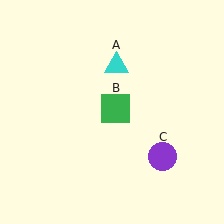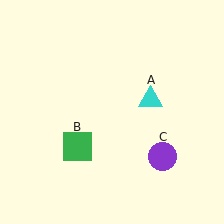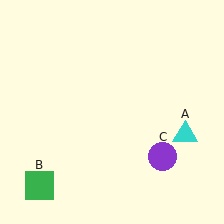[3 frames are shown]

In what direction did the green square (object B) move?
The green square (object B) moved down and to the left.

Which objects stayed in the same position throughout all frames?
Purple circle (object C) remained stationary.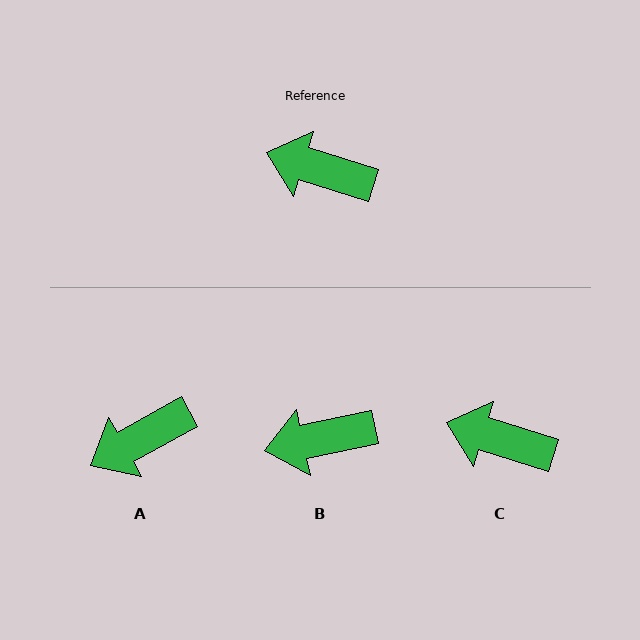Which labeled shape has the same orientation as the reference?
C.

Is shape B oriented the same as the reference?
No, it is off by about 29 degrees.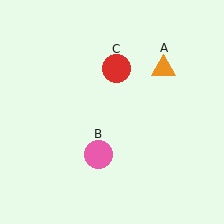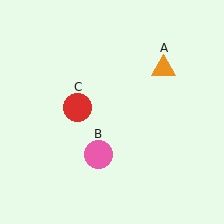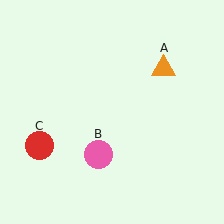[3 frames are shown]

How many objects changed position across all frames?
1 object changed position: red circle (object C).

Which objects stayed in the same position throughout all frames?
Orange triangle (object A) and pink circle (object B) remained stationary.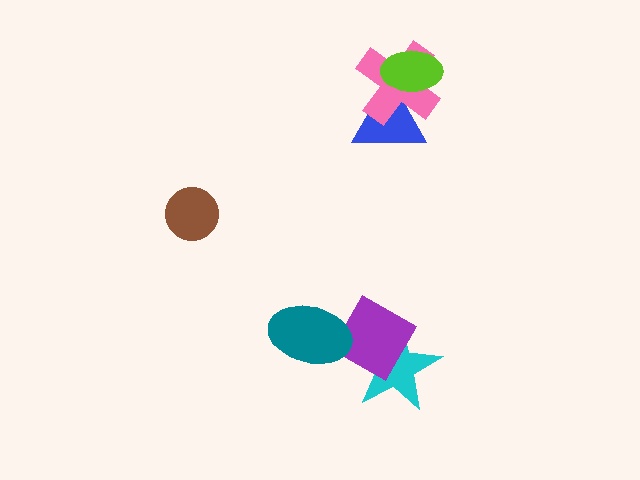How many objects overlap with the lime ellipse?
2 objects overlap with the lime ellipse.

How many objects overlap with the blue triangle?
2 objects overlap with the blue triangle.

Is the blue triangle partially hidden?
Yes, it is partially covered by another shape.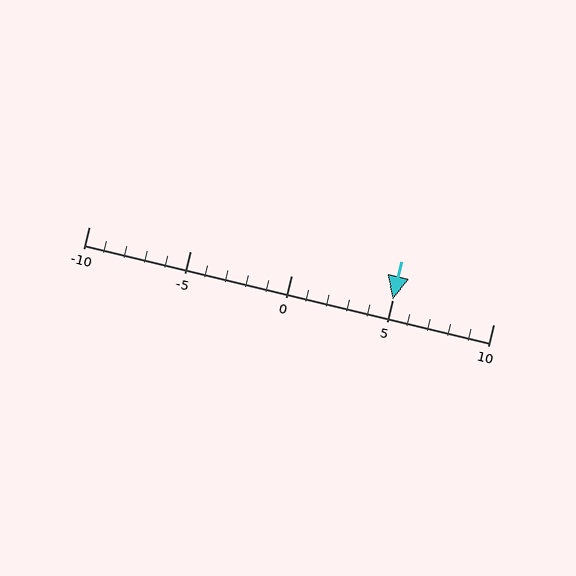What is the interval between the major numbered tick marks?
The major tick marks are spaced 5 units apart.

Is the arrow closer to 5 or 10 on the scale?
The arrow is closer to 5.